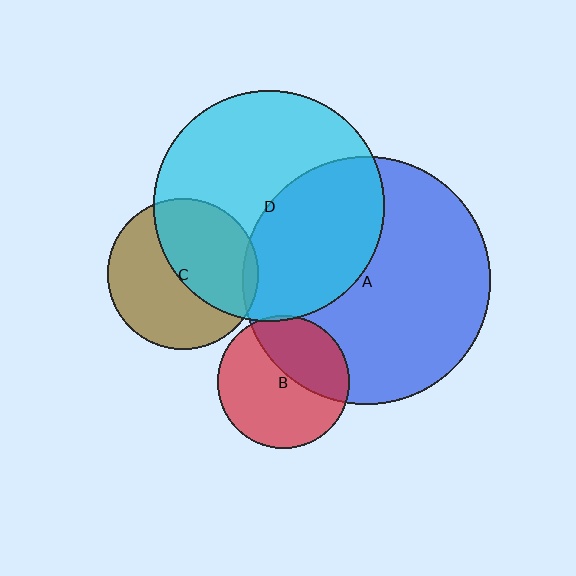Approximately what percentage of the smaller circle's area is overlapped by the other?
Approximately 5%.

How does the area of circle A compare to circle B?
Approximately 3.5 times.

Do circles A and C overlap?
Yes.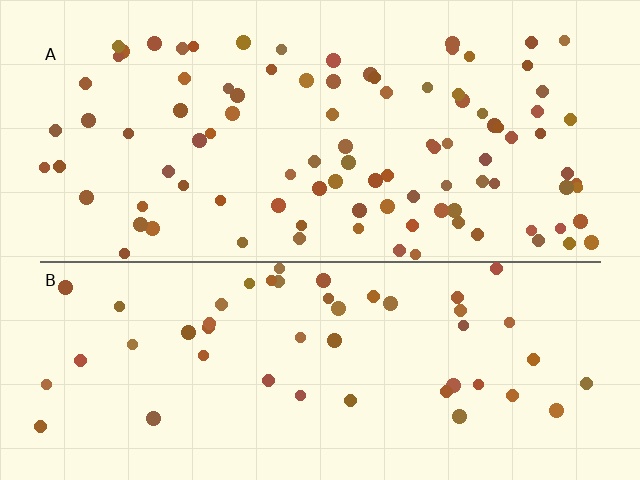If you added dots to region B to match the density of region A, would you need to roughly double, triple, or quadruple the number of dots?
Approximately double.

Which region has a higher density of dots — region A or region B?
A (the top).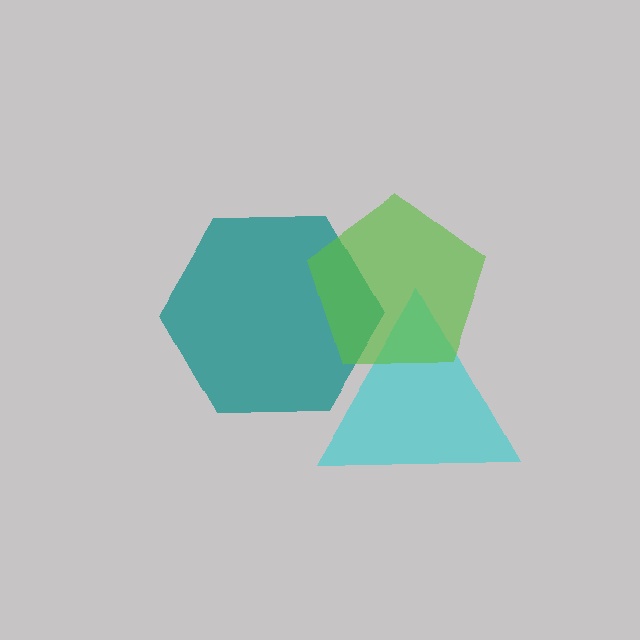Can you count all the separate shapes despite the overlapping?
Yes, there are 3 separate shapes.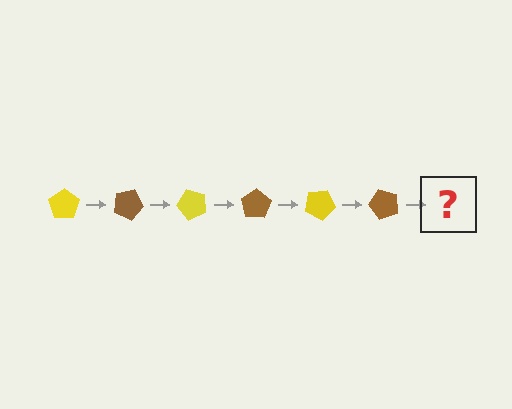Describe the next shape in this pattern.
It should be a yellow pentagon, rotated 150 degrees from the start.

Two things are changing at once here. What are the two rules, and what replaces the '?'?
The two rules are that it rotates 25 degrees each step and the color cycles through yellow and brown. The '?' should be a yellow pentagon, rotated 150 degrees from the start.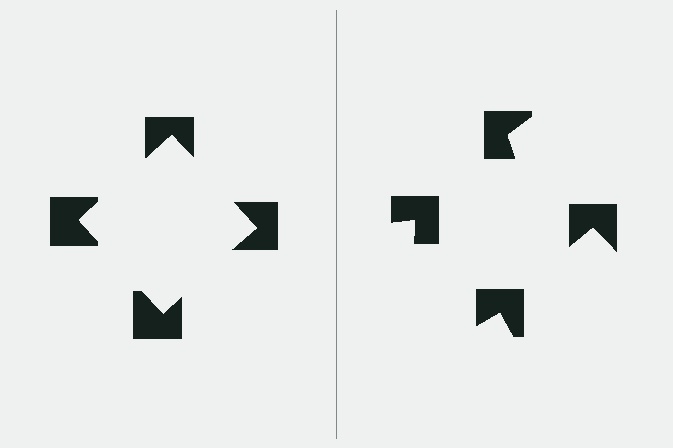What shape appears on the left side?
An illusory square.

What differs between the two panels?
The notched squares are positioned identically on both sides; only the wedge orientations differ. On the left they align to a square; on the right they are misaligned.